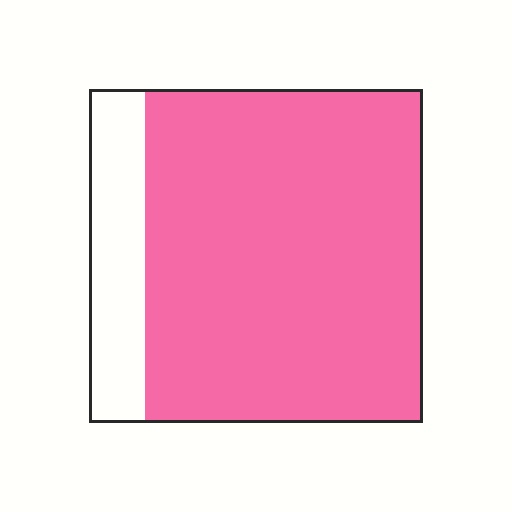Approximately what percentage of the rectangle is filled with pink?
Approximately 85%.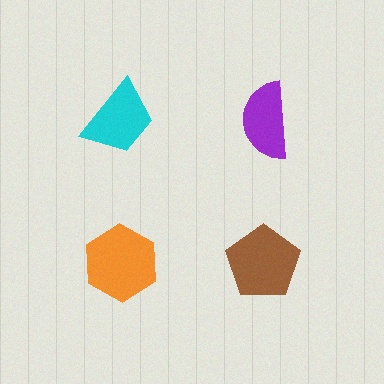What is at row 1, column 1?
A cyan trapezoid.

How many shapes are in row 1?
2 shapes.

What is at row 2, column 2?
A brown pentagon.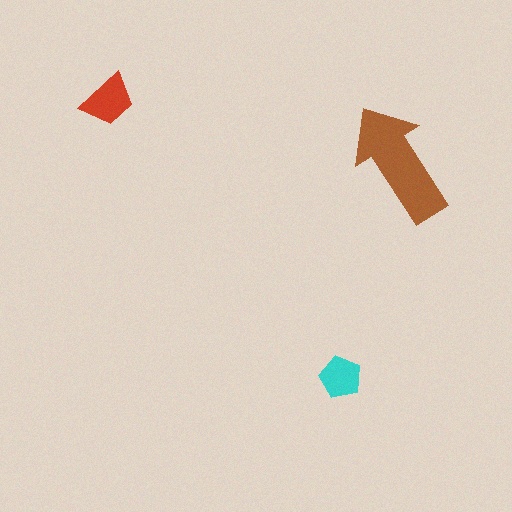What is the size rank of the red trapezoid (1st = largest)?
2nd.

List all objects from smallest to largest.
The cyan pentagon, the red trapezoid, the brown arrow.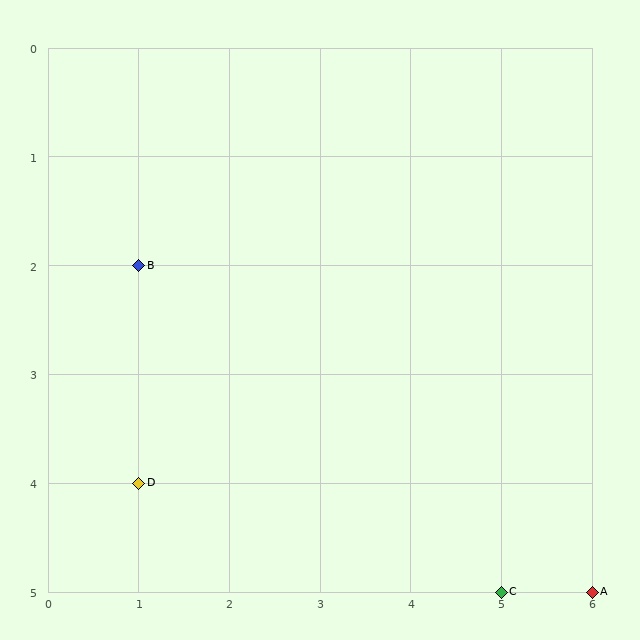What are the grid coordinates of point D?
Point D is at grid coordinates (1, 4).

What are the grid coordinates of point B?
Point B is at grid coordinates (1, 2).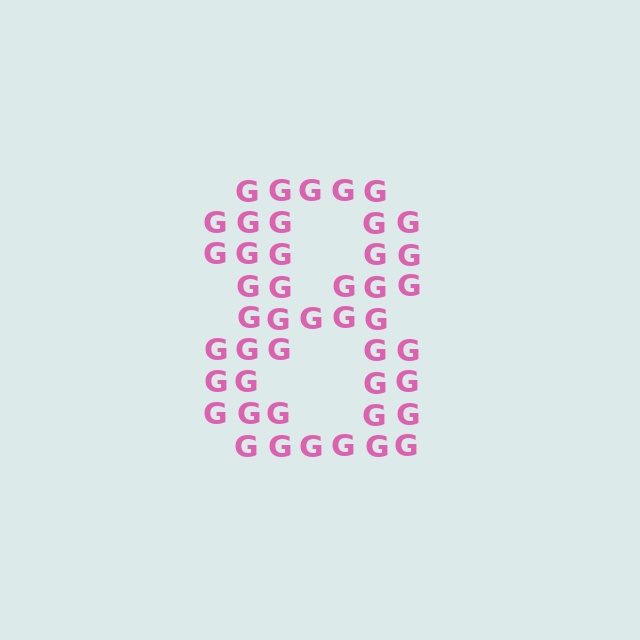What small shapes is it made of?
It is made of small letter G's.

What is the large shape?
The large shape is the digit 8.